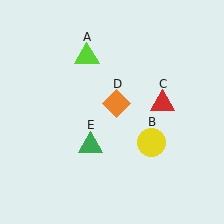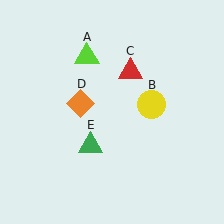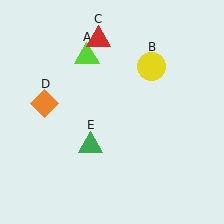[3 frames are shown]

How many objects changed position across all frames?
3 objects changed position: yellow circle (object B), red triangle (object C), orange diamond (object D).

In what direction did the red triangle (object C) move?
The red triangle (object C) moved up and to the left.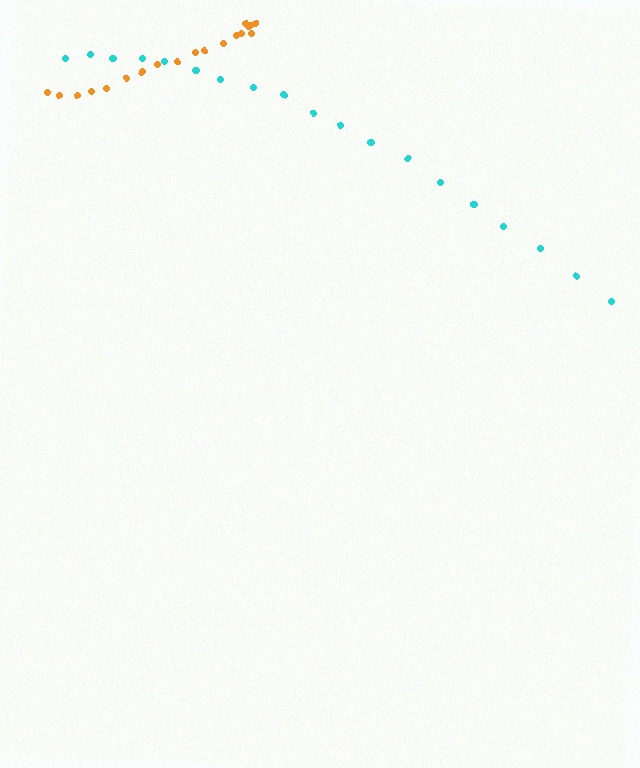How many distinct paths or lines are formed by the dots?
There are 2 distinct paths.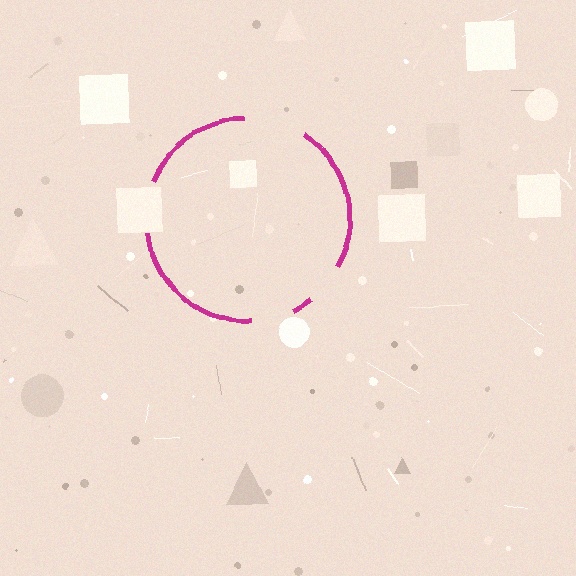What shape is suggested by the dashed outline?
The dashed outline suggests a circle.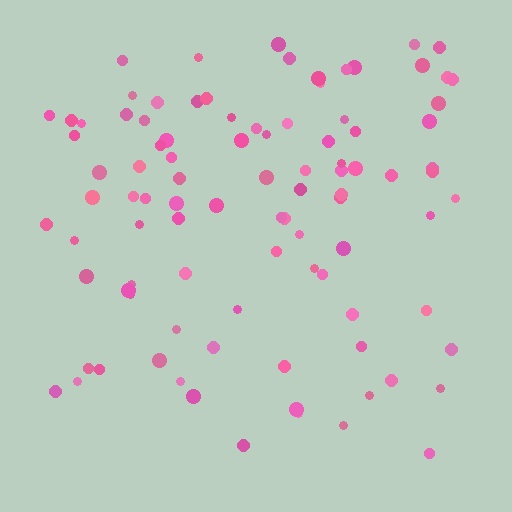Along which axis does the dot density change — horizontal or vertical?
Vertical.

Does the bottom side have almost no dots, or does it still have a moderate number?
Still a moderate number, just noticeably fewer than the top.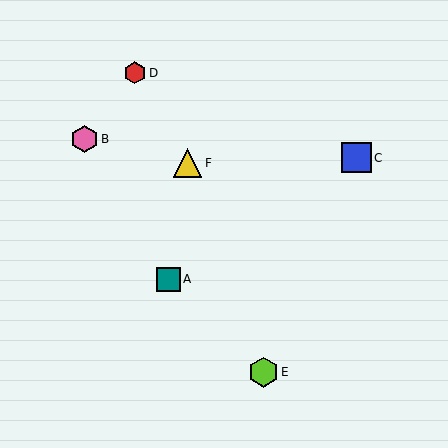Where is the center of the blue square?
The center of the blue square is at (356, 158).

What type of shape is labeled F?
Shape F is a yellow triangle.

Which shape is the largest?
The blue square (labeled C) is the largest.